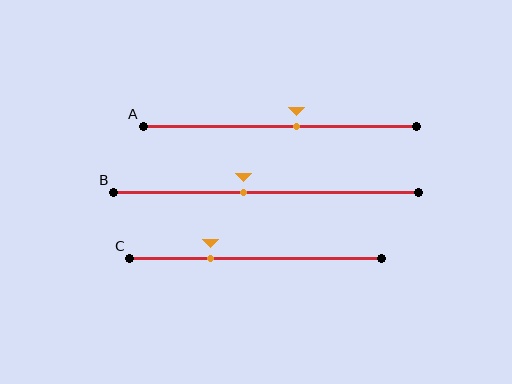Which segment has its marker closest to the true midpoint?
Segment A has its marker closest to the true midpoint.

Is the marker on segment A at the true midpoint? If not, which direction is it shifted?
No, the marker on segment A is shifted to the right by about 6% of the segment length.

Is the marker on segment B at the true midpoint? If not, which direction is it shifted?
No, the marker on segment B is shifted to the left by about 7% of the segment length.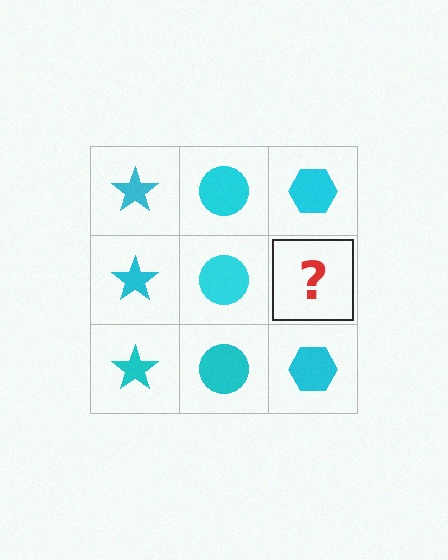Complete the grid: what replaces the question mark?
The question mark should be replaced with a cyan hexagon.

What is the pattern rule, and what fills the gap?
The rule is that each column has a consistent shape. The gap should be filled with a cyan hexagon.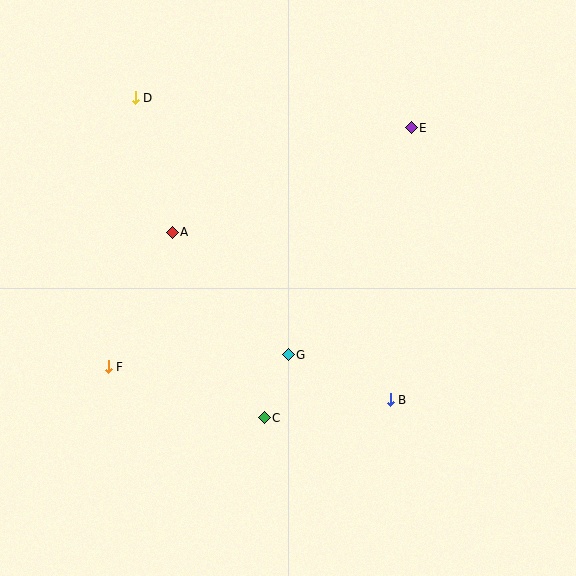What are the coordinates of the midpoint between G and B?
The midpoint between G and B is at (339, 377).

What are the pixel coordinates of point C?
Point C is at (264, 418).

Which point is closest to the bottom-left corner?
Point F is closest to the bottom-left corner.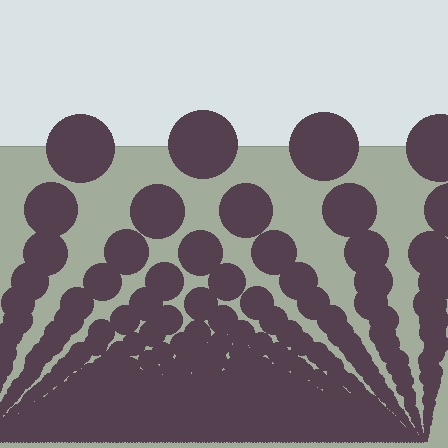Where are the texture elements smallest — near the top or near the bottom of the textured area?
Near the bottom.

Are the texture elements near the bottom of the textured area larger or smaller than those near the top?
Smaller. The gradient is inverted — elements near the bottom are smaller and denser.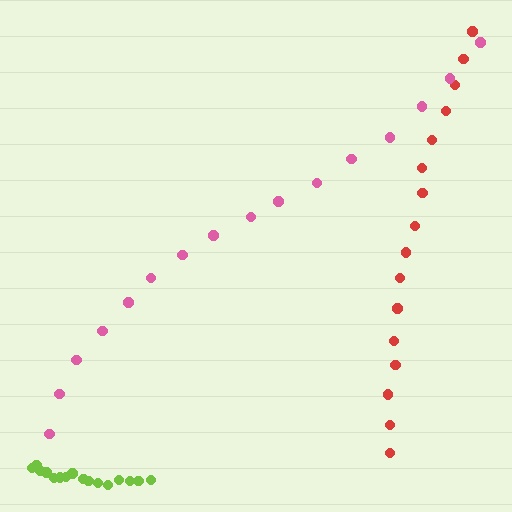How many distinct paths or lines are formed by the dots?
There are 3 distinct paths.